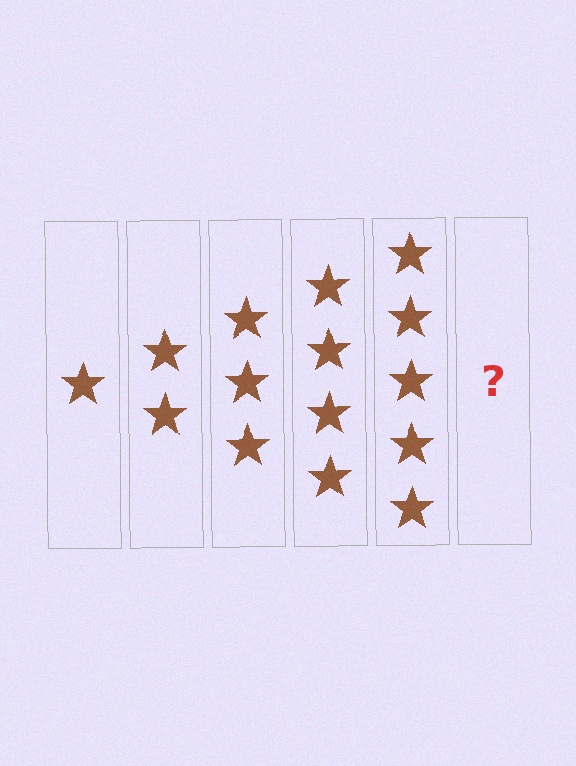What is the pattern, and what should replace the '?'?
The pattern is that each step adds one more star. The '?' should be 6 stars.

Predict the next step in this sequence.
The next step is 6 stars.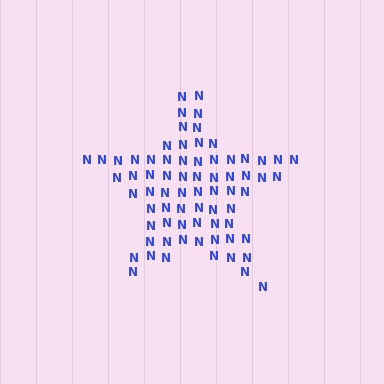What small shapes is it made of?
It is made of small letter N's.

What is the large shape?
The large shape is a star.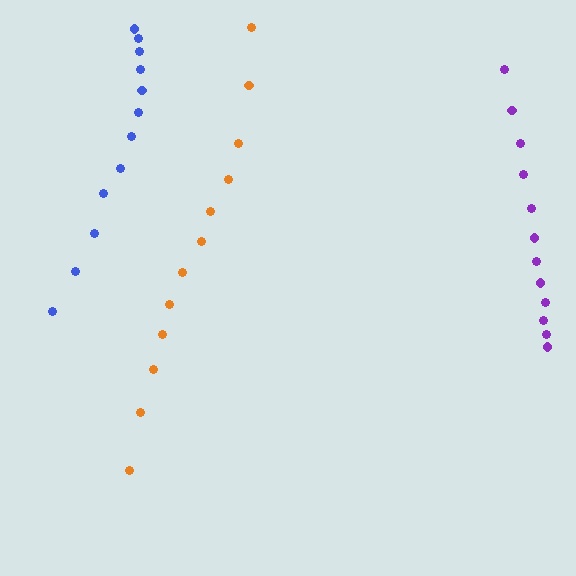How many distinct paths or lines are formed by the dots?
There are 3 distinct paths.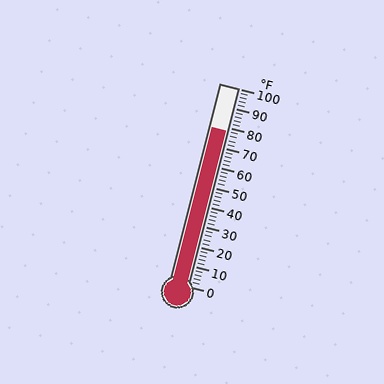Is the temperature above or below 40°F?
The temperature is above 40°F.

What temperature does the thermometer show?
The thermometer shows approximately 78°F.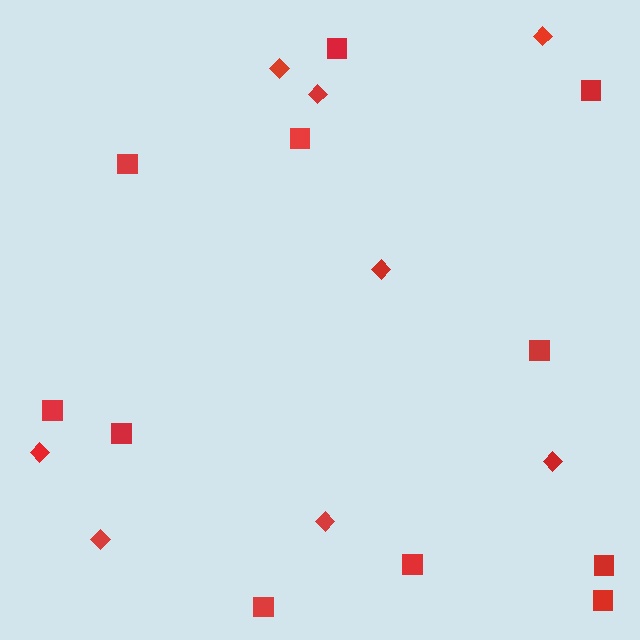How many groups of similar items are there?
There are 2 groups: one group of squares (11) and one group of diamonds (8).